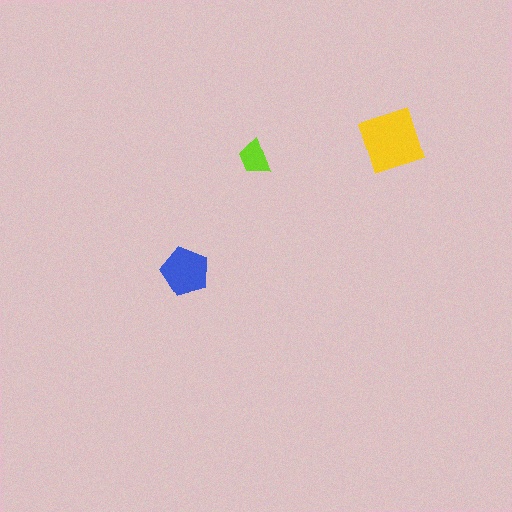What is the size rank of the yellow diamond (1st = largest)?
1st.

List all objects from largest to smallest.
The yellow diamond, the blue pentagon, the lime trapezoid.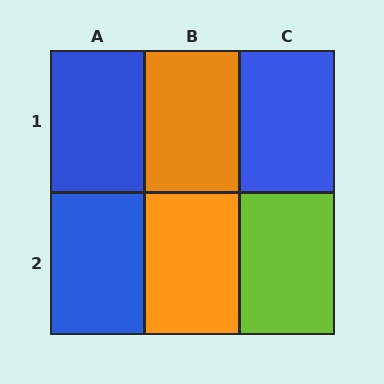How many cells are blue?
3 cells are blue.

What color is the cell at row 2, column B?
Orange.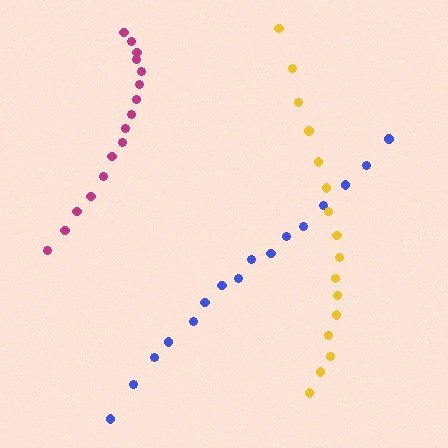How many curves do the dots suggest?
There are 3 distinct paths.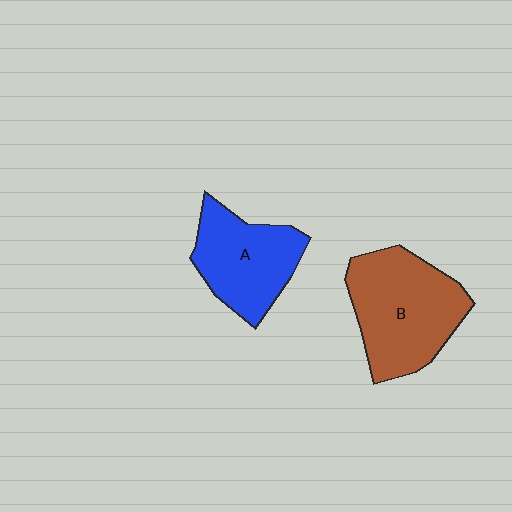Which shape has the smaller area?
Shape A (blue).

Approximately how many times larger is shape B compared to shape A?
Approximately 1.3 times.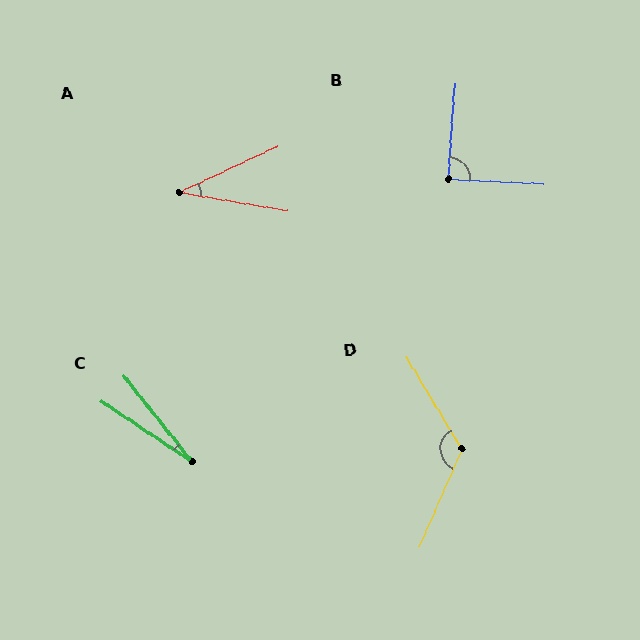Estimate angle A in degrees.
Approximately 35 degrees.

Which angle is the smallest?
C, at approximately 18 degrees.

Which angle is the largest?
D, at approximately 126 degrees.